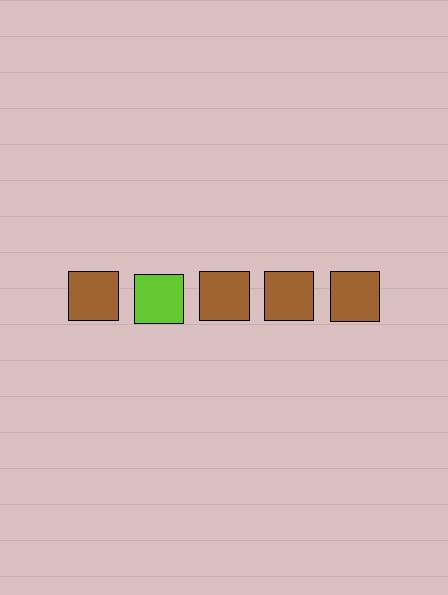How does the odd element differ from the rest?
It has a different color: lime instead of brown.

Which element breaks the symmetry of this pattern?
The lime square in the top row, second from left column breaks the symmetry. All other shapes are brown squares.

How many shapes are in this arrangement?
There are 5 shapes arranged in a grid pattern.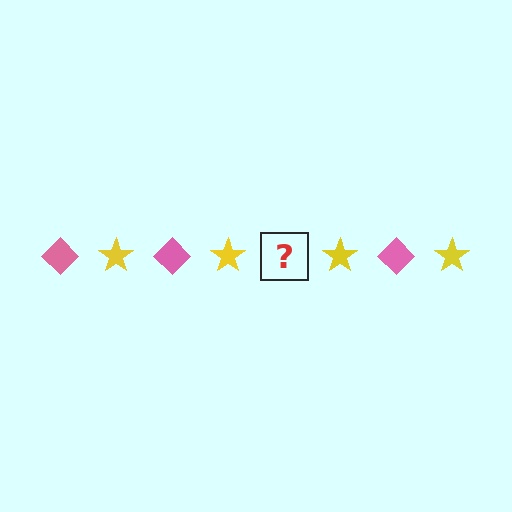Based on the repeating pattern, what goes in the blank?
The blank should be a pink diamond.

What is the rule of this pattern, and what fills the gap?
The rule is that the pattern alternates between pink diamond and yellow star. The gap should be filled with a pink diamond.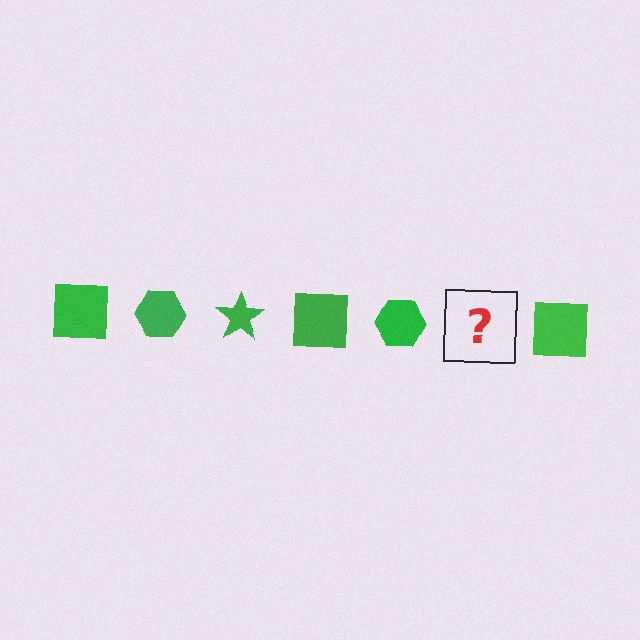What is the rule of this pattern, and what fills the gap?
The rule is that the pattern cycles through square, hexagon, star shapes in green. The gap should be filled with a green star.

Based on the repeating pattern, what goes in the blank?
The blank should be a green star.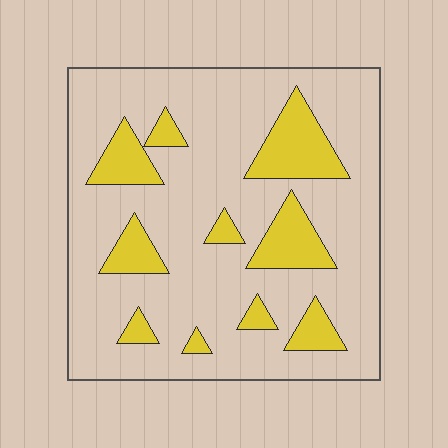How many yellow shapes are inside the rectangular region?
10.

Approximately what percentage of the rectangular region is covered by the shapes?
Approximately 20%.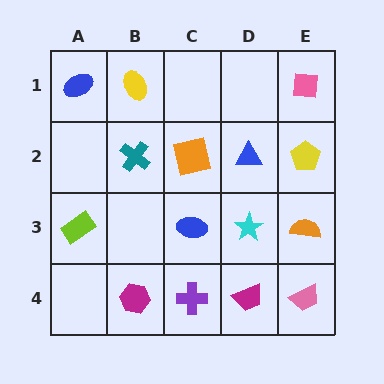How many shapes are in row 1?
3 shapes.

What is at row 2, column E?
A yellow pentagon.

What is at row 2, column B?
A teal cross.